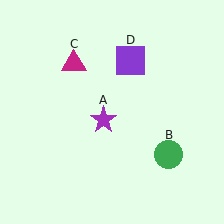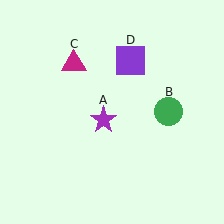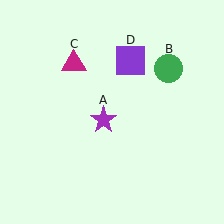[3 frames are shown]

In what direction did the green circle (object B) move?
The green circle (object B) moved up.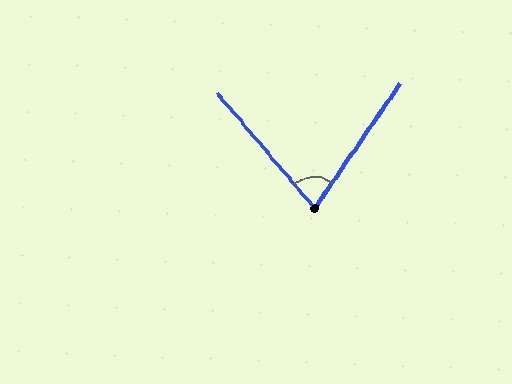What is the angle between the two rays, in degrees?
Approximately 75 degrees.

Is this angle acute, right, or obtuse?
It is acute.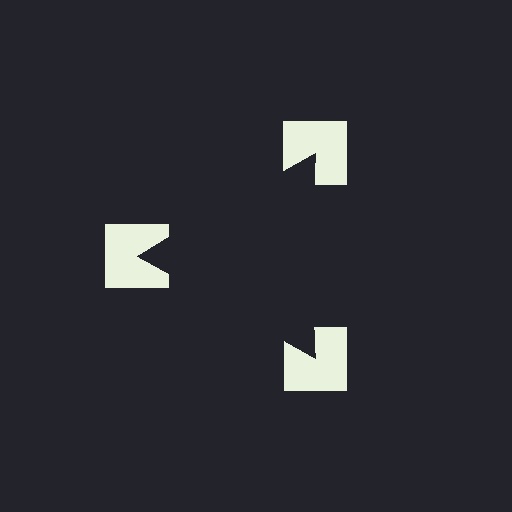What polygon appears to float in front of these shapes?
An illusory triangle — its edges are inferred from the aligned wedge cuts in the notched squares, not physically drawn.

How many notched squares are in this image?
There are 3 — one at each vertex of the illusory triangle.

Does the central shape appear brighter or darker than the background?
It typically appears slightly darker than the background, even though no actual brightness change is drawn.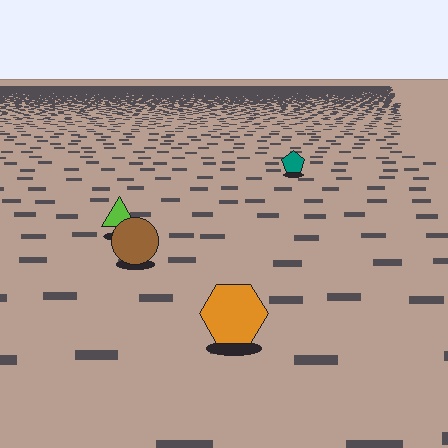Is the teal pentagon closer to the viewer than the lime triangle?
No. The lime triangle is closer — you can tell from the texture gradient: the ground texture is coarser near it.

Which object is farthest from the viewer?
The teal pentagon is farthest from the viewer. It appears smaller and the ground texture around it is denser.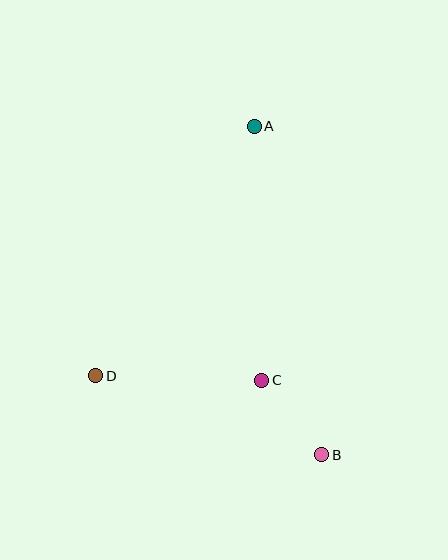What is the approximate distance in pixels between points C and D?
The distance between C and D is approximately 166 pixels.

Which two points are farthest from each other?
Points A and B are farthest from each other.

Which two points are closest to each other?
Points B and C are closest to each other.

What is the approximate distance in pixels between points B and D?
The distance between B and D is approximately 239 pixels.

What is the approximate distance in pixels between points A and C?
The distance between A and C is approximately 254 pixels.